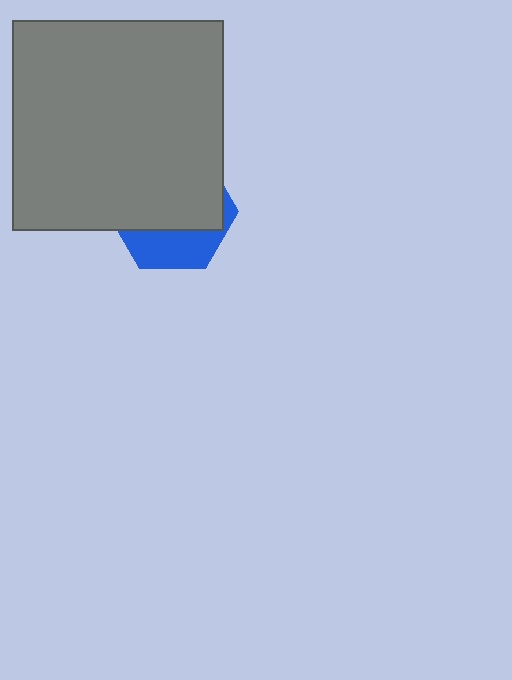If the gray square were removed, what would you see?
You would see the complete blue hexagon.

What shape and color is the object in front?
The object in front is a gray square.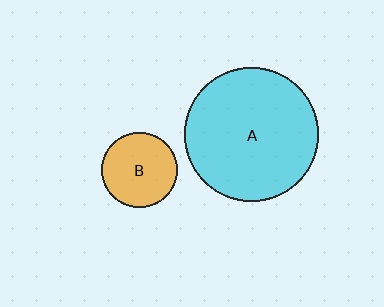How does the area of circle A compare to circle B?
Approximately 3.1 times.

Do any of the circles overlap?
No, none of the circles overlap.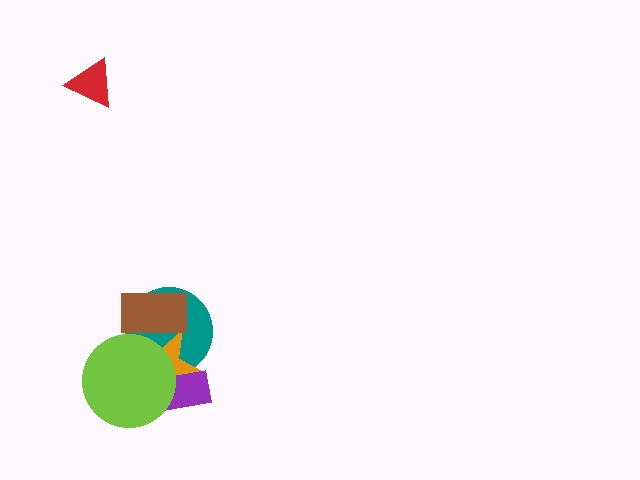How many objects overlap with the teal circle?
4 objects overlap with the teal circle.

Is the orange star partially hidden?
Yes, it is partially covered by another shape.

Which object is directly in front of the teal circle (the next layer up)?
The orange star is directly in front of the teal circle.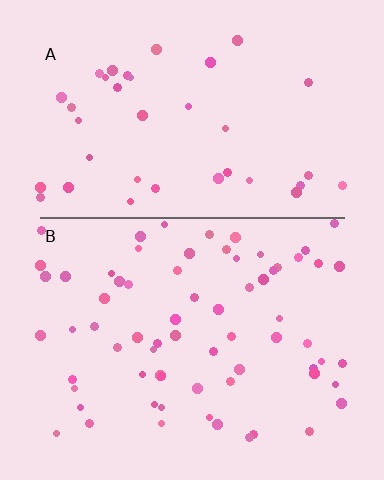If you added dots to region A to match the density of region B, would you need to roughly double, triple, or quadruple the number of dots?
Approximately double.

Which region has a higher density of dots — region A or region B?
B (the bottom).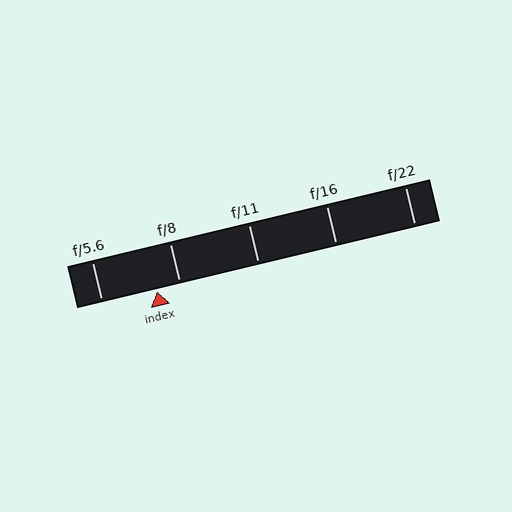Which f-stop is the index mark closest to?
The index mark is closest to f/8.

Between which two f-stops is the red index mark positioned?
The index mark is between f/5.6 and f/8.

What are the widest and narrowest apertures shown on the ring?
The widest aperture shown is f/5.6 and the narrowest is f/22.